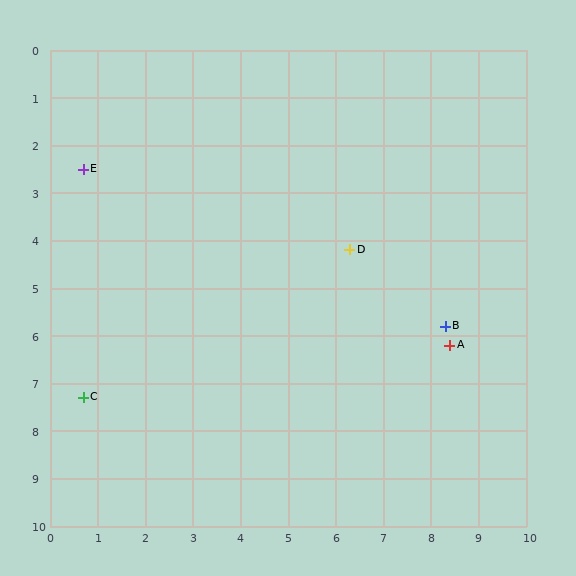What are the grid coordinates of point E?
Point E is at approximately (0.7, 2.5).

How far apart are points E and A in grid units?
Points E and A are about 8.5 grid units apart.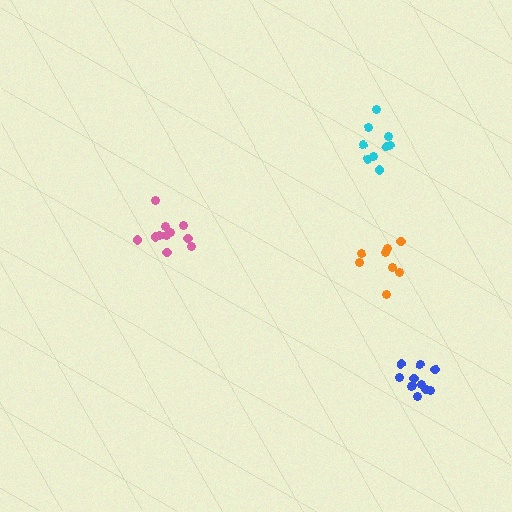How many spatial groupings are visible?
There are 4 spatial groupings.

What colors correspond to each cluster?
The clusters are colored: cyan, orange, blue, pink.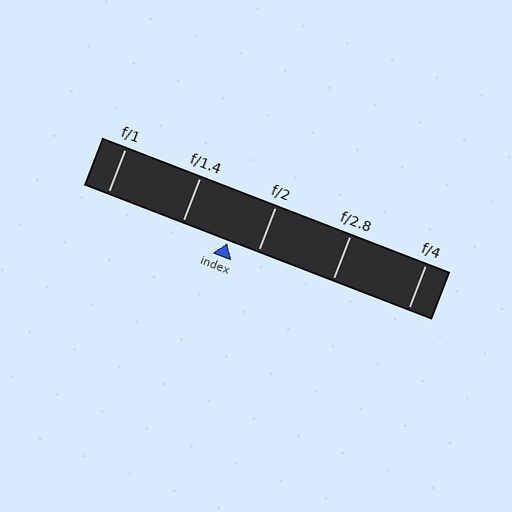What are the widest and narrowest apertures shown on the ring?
The widest aperture shown is f/1 and the narrowest is f/4.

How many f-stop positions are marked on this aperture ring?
There are 5 f-stop positions marked.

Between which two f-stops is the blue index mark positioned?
The index mark is between f/1.4 and f/2.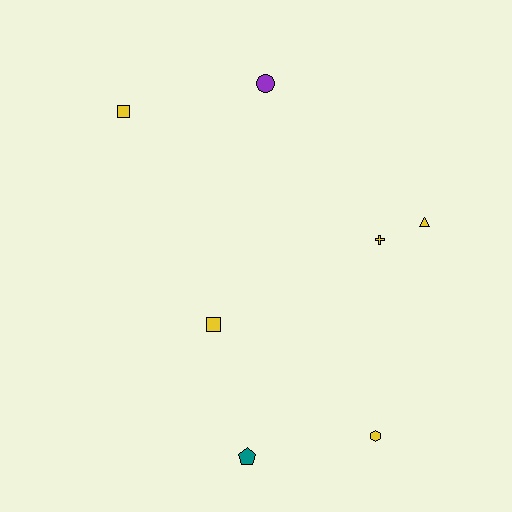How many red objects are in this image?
There are no red objects.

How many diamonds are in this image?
There are no diamonds.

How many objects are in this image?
There are 7 objects.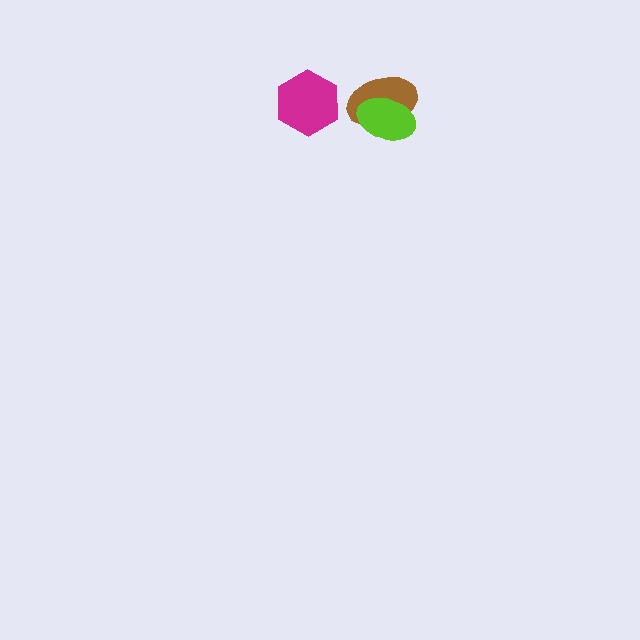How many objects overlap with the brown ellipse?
1 object overlaps with the brown ellipse.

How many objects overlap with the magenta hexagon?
0 objects overlap with the magenta hexagon.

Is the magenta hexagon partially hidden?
No, no other shape covers it.